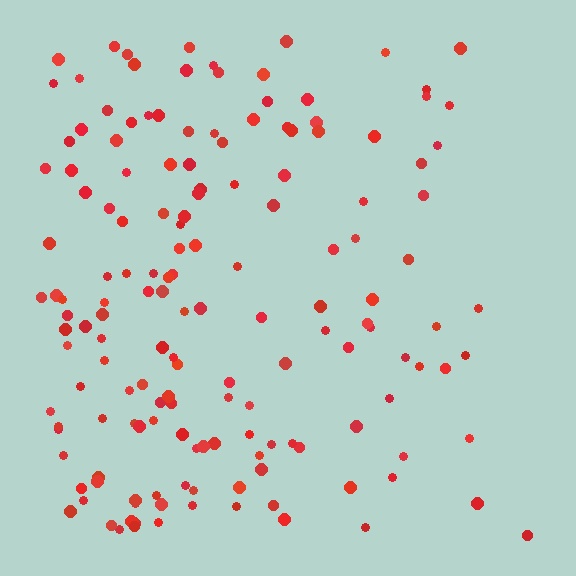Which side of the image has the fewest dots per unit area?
The right.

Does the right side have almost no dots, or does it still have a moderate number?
Still a moderate number, just noticeably fewer than the left.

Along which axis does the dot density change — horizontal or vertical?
Horizontal.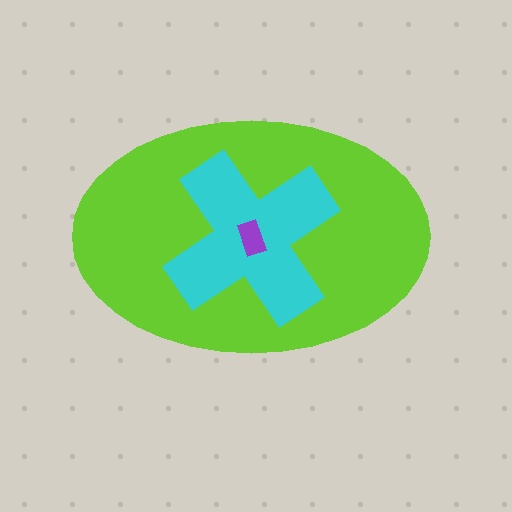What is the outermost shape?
The lime ellipse.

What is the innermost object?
The purple rectangle.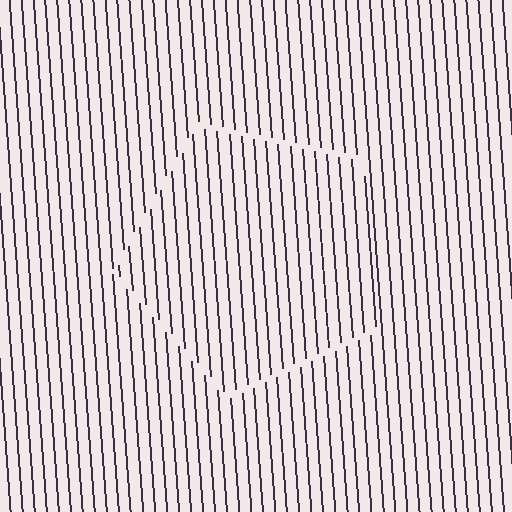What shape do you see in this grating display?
An illusory pentagon. The interior of the shape contains the same grating, shifted by half a period — the contour is defined by the phase discontinuity where line-ends from the inner and outer gratings abut.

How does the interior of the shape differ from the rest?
The interior of the shape contains the same grating, shifted by half a period — the contour is defined by the phase discontinuity where line-ends from the inner and outer gratings abut.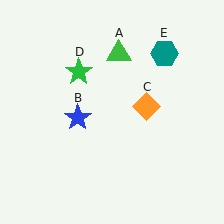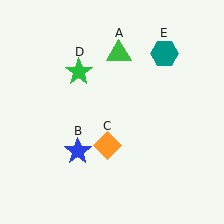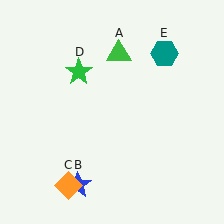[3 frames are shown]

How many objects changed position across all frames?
2 objects changed position: blue star (object B), orange diamond (object C).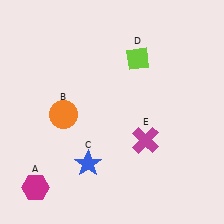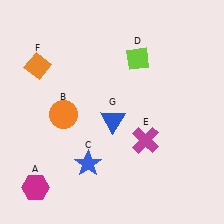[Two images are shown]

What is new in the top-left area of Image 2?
An orange diamond (F) was added in the top-left area of Image 2.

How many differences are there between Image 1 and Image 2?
There are 2 differences between the two images.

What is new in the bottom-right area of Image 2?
A blue triangle (G) was added in the bottom-right area of Image 2.